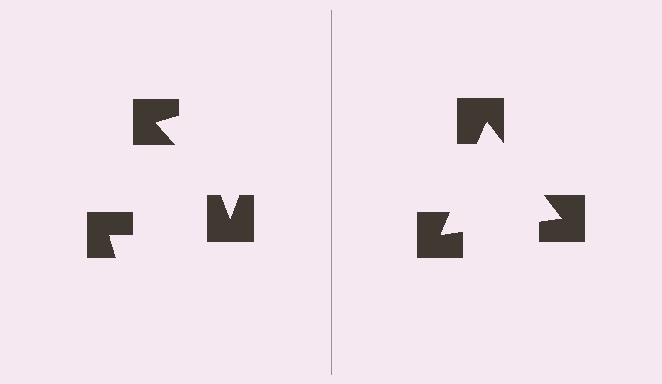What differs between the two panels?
The notched squares are positioned identically on both sides; only the wedge orientations differ. On the right they align to a triangle; on the left they are misaligned.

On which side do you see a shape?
An illusory triangle appears on the right side. On the left side the wedge cuts are rotated, so no coherent shape forms.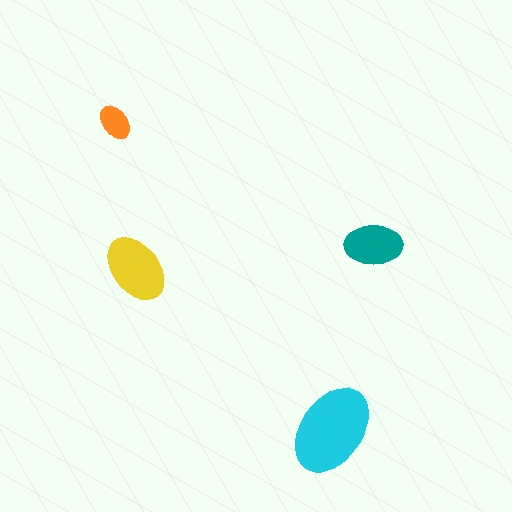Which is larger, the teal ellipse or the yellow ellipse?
The yellow one.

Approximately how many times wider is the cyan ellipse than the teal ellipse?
About 1.5 times wider.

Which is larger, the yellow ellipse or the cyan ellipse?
The cyan one.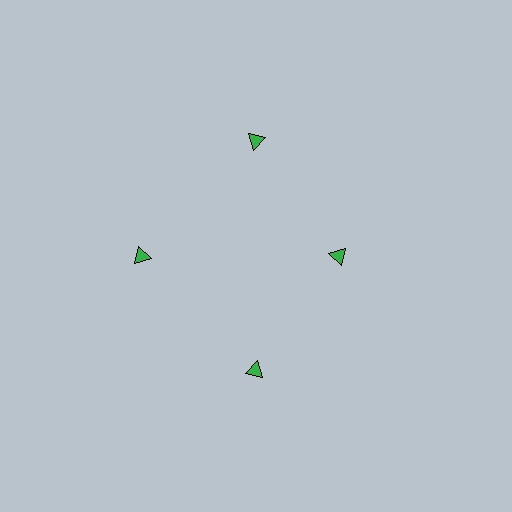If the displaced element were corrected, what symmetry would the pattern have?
It would have 4-fold rotational symmetry — the pattern would map onto itself every 90 degrees.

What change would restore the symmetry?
The symmetry would be restored by moving it outward, back onto the ring so that all 4 triangles sit at equal angles and equal distance from the center.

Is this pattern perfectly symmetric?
No. The 4 green triangles are arranged in a ring, but one element near the 3 o'clock position is pulled inward toward the center, breaking the 4-fold rotational symmetry.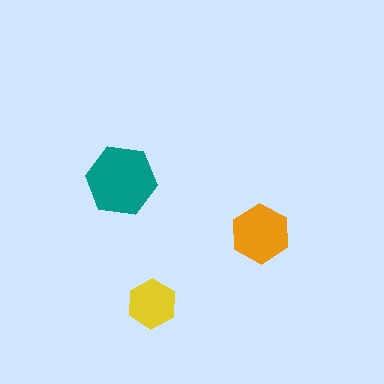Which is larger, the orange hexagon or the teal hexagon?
The teal one.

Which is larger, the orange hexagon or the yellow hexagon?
The orange one.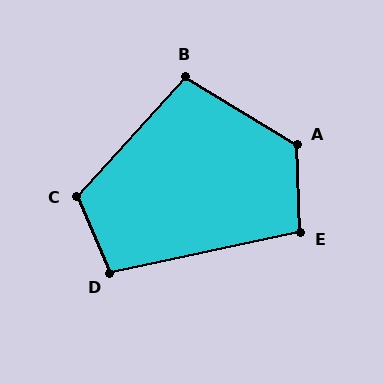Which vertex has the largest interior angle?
A, at approximately 123 degrees.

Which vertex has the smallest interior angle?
E, at approximately 100 degrees.